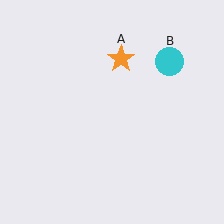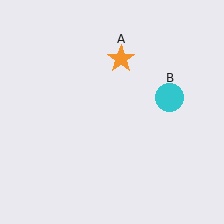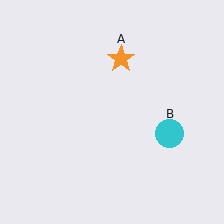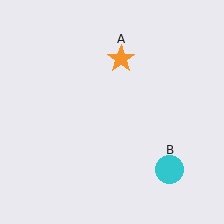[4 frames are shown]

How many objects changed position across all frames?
1 object changed position: cyan circle (object B).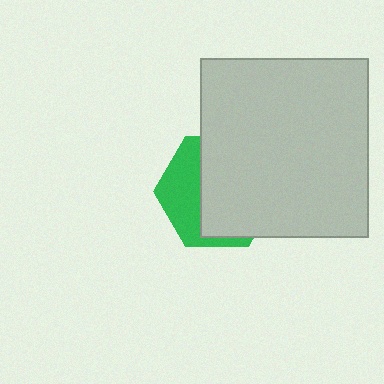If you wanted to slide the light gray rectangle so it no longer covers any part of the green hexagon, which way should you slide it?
Slide it right — that is the most direct way to separate the two shapes.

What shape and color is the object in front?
The object in front is a light gray rectangle.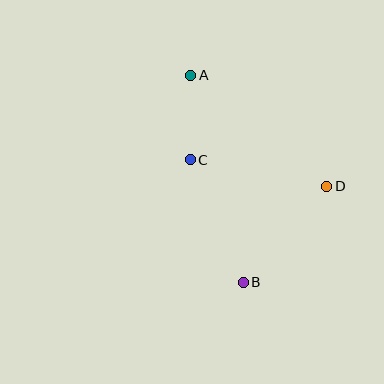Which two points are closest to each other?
Points A and C are closest to each other.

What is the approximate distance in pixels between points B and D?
The distance between B and D is approximately 127 pixels.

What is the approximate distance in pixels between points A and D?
The distance between A and D is approximately 176 pixels.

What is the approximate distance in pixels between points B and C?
The distance between B and C is approximately 134 pixels.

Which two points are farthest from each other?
Points A and B are farthest from each other.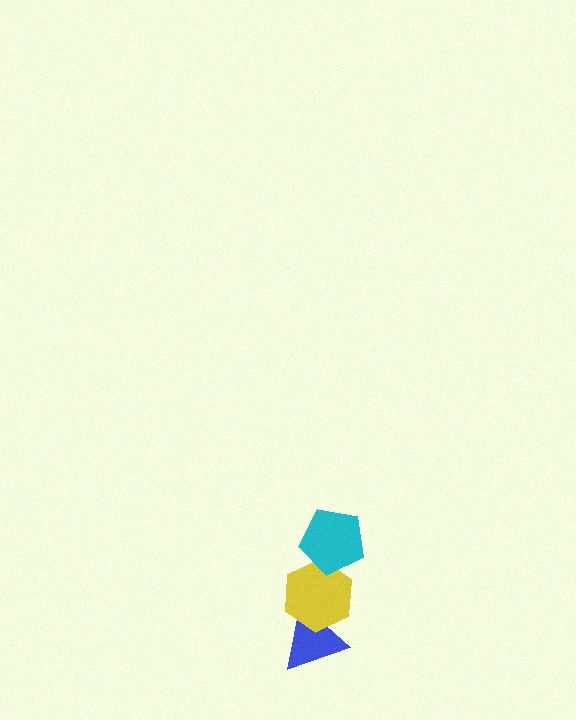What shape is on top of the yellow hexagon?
The cyan pentagon is on top of the yellow hexagon.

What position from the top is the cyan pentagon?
The cyan pentagon is 1st from the top.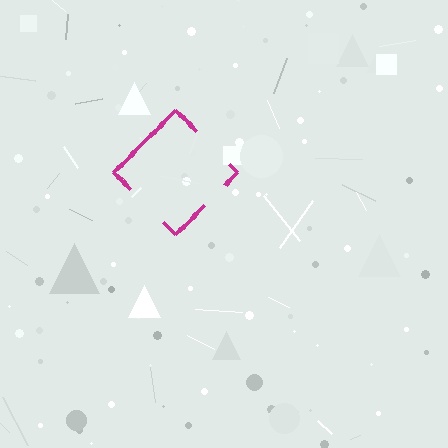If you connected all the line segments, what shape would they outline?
They would outline a diamond.